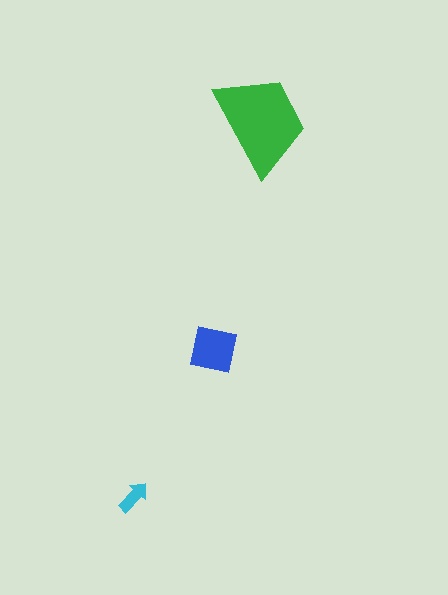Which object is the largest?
The green trapezoid.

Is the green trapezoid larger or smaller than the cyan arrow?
Larger.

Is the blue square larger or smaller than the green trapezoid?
Smaller.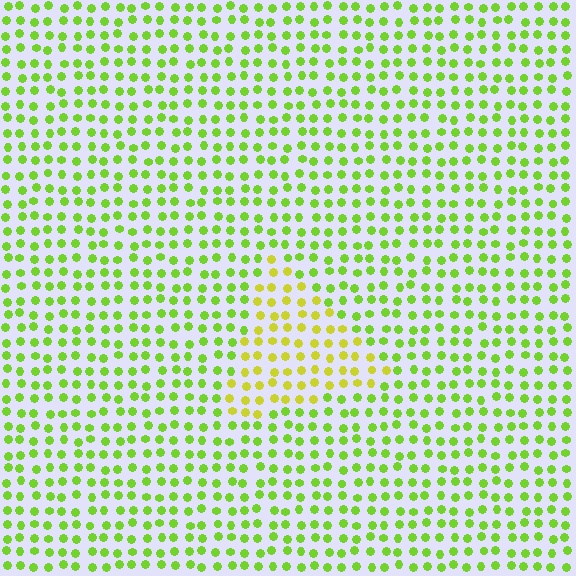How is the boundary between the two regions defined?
The boundary is defined purely by a slight shift in hue (about 32 degrees). Spacing, size, and orientation are identical on both sides.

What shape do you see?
I see a triangle.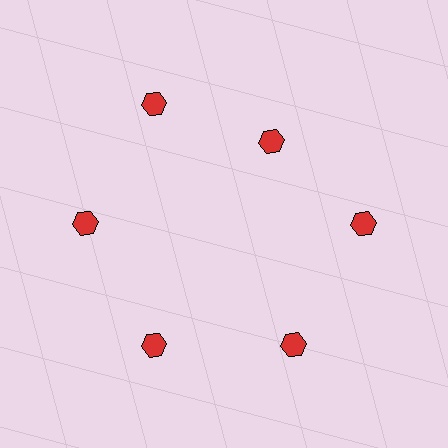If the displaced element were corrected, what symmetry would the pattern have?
It would have 6-fold rotational symmetry — the pattern would map onto itself every 60 degrees.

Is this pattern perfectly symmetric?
No. The 6 red hexagons are arranged in a ring, but one element near the 1 o'clock position is pulled inward toward the center, breaking the 6-fold rotational symmetry.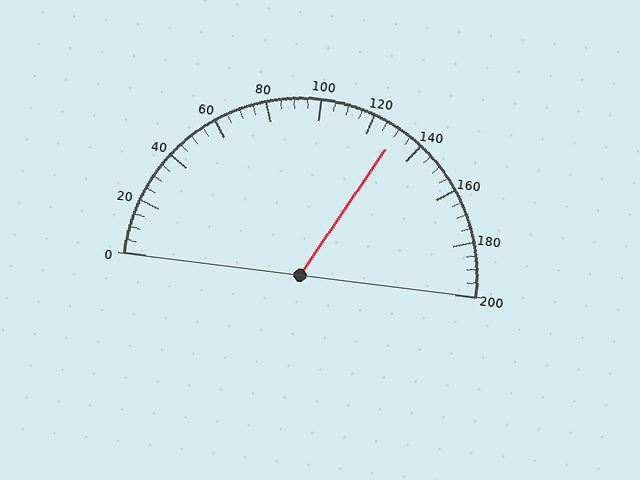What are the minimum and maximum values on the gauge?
The gauge ranges from 0 to 200.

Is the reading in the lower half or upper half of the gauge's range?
The reading is in the upper half of the range (0 to 200).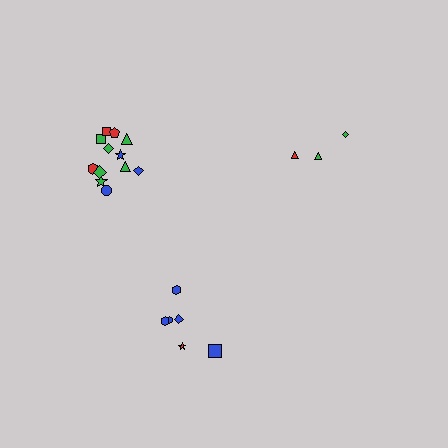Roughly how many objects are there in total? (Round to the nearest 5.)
Roughly 20 objects in total.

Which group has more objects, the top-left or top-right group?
The top-left group.